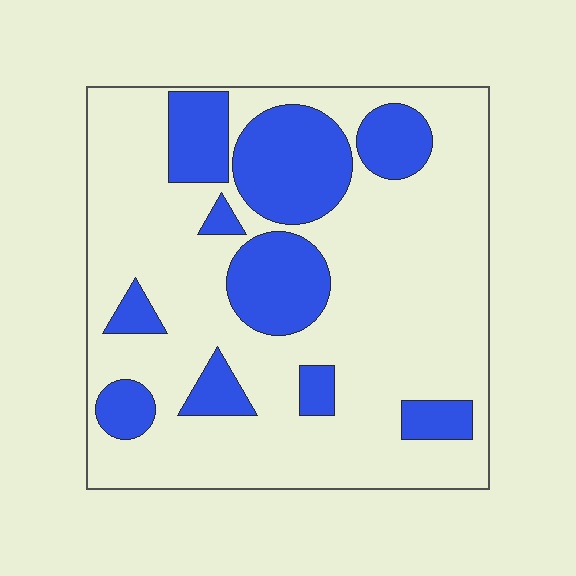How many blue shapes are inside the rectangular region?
10.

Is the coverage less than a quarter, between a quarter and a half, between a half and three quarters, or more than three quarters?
Between a quarter and a half.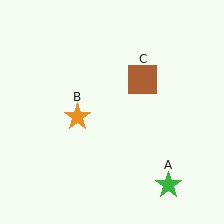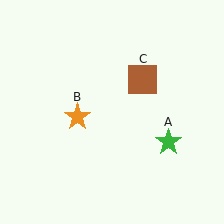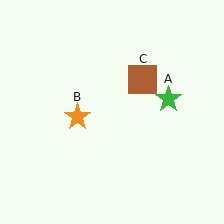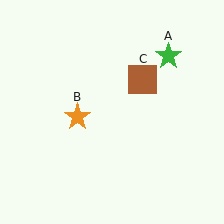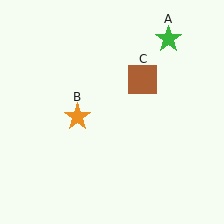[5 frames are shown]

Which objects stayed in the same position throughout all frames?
Orange star (object B) and brown square (object C) remained stationary.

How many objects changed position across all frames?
1 object changed position: green star (object A).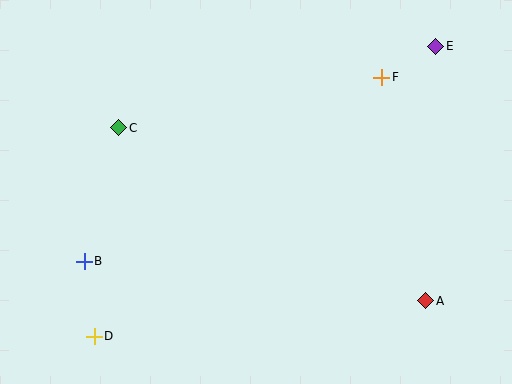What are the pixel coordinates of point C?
Point C is at (119, 128).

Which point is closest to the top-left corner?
Point C is closest to the top-left corner.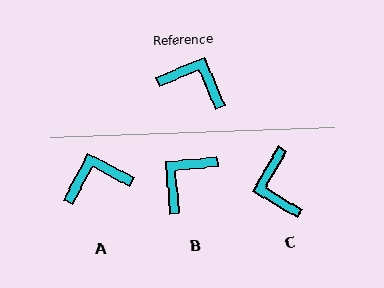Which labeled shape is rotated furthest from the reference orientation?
C, about 127 degrees away.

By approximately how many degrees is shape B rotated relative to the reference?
Approximately 72 degrees counter-clockwise.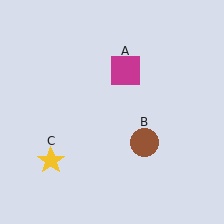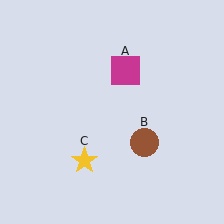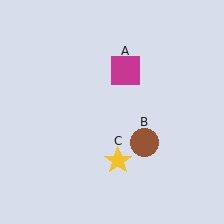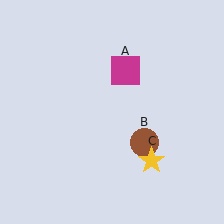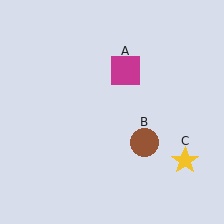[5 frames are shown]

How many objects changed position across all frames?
1 object changed position: yellow star (object C).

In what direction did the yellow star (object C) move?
The yellow star (object C) moved right.